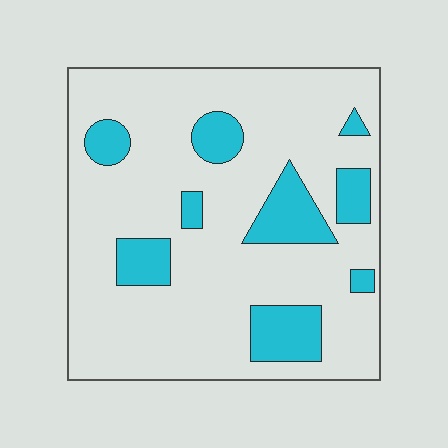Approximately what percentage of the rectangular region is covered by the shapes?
Approximately 20%.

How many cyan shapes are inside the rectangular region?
9.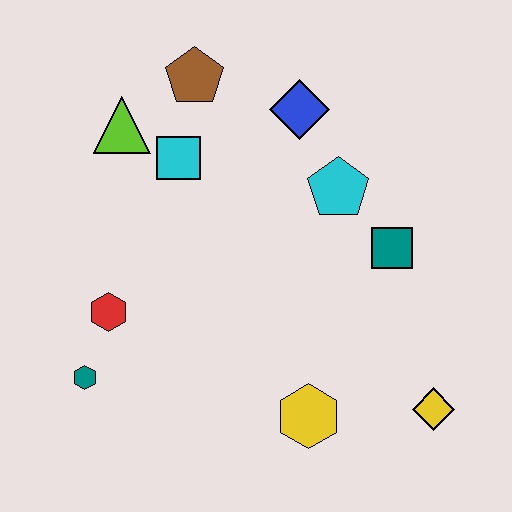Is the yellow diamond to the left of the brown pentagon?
No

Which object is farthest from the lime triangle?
The yellow diamond is farthest from the lime triangle.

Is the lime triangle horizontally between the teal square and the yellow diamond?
No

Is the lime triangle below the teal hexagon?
No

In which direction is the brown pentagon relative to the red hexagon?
The brown pentagon is above the red hexagon.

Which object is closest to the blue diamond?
The cyan pentagon is closest to the blue diamond.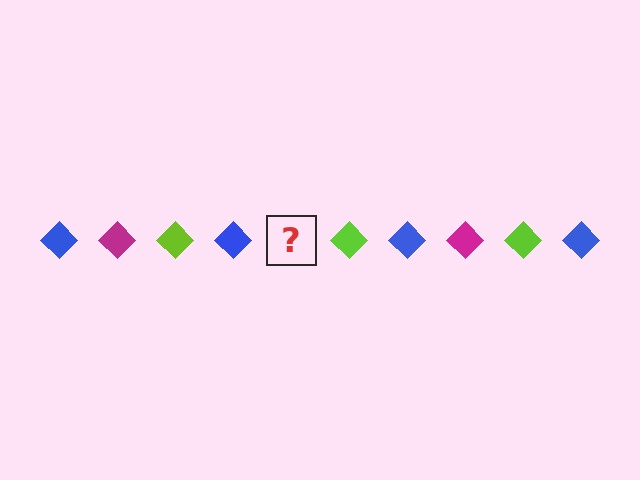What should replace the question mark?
The question mark should be replaced with a magenta diamond.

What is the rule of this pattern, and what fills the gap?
The rule is that the pattern cycles through blue, magenta, lime diamonds. The gap should be filled with a magenta diamond.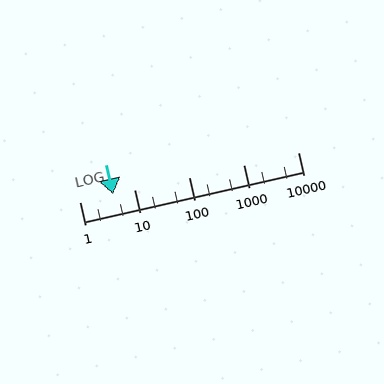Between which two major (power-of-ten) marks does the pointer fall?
The pointer is between 1 and 10.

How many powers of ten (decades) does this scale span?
The scale spans 4 decades, from 1 to 10000.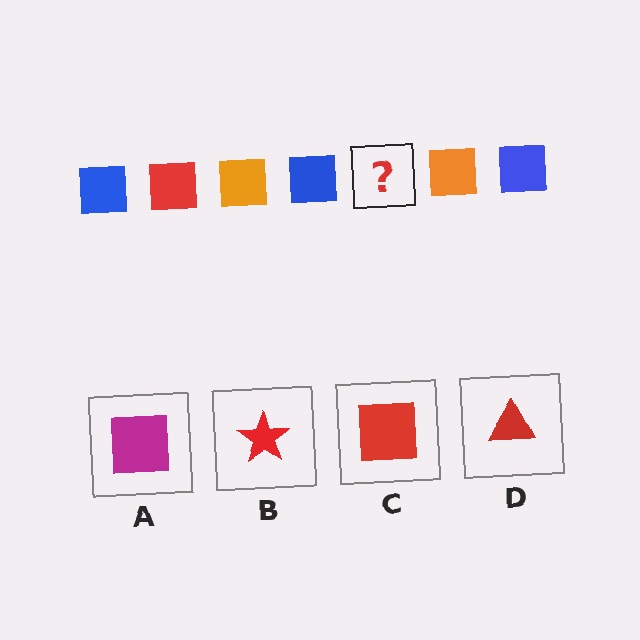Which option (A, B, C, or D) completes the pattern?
C.